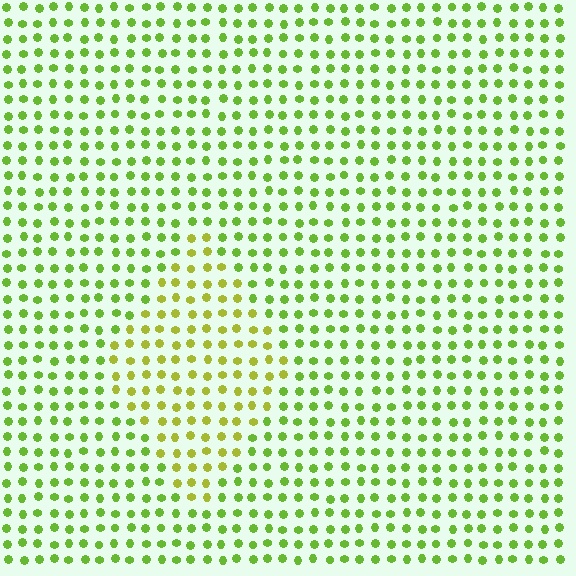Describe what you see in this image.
The image is filled with small lime elements in a uniform arrangement. A diamond-shaped region is visible where the elements are tinted to a slightly different hue, forming a subtle color boundary.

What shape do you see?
I see a diamond.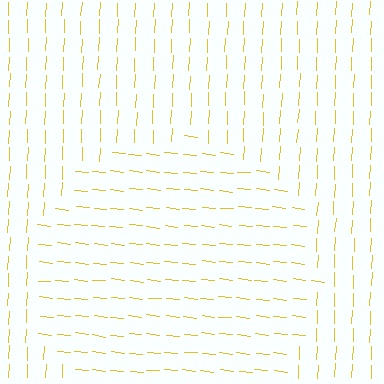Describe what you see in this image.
The image is filled with small yellow line segments. A circle region in the image has lines oriented differently from the surrounding lines, creating a visible texture boundary.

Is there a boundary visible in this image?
Yes, there is a texture boundary formed by a change in line orientation.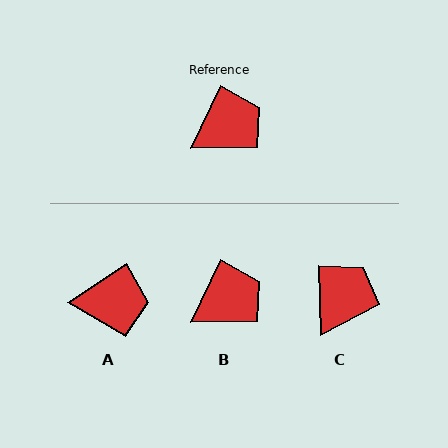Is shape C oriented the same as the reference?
No, it is off by about 27 degrees.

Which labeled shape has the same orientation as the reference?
B.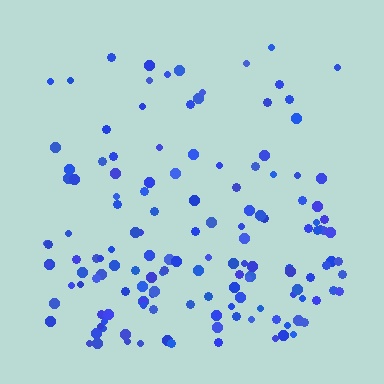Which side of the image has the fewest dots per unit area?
The top.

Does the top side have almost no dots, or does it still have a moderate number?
Still a moderate number, just noticeably fewer than the bottom.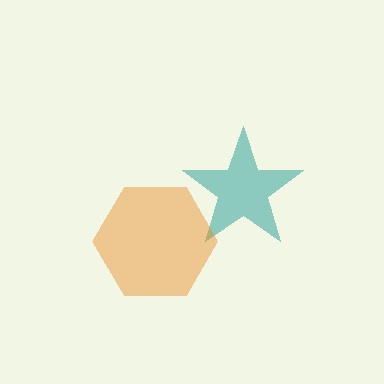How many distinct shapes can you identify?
There are 2 distinct shapes: a teal star, an orange hexagon.